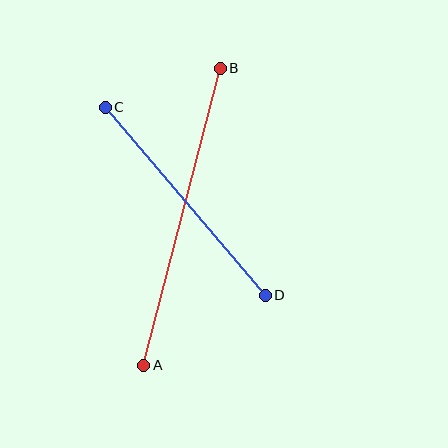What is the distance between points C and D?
The distance is approximately 247 pixels.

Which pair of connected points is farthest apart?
Points A and B are farthest apart.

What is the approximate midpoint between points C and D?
The midpoint is at approximately (185, 201) pixels.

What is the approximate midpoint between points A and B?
The midpoint is at approximately (182, 217) pixels.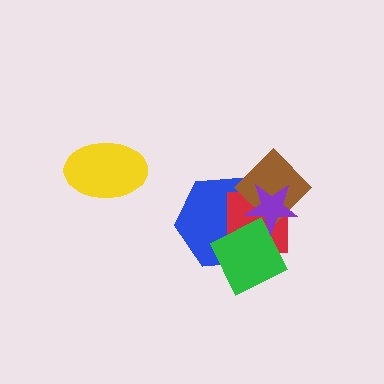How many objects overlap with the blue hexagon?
4 objects overlap with the blue hexagon.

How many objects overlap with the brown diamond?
3 objects overlap with the brown diamond.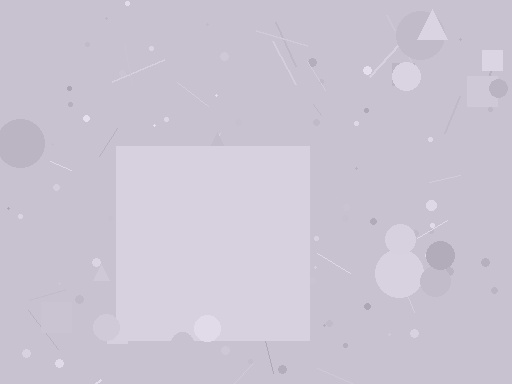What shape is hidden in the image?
A square is hidden in the image.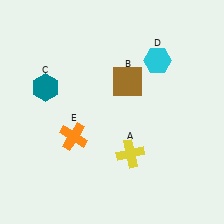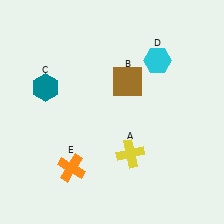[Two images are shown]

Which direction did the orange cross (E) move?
The orange cross (E) moved down.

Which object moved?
The orange cross (E) moved down.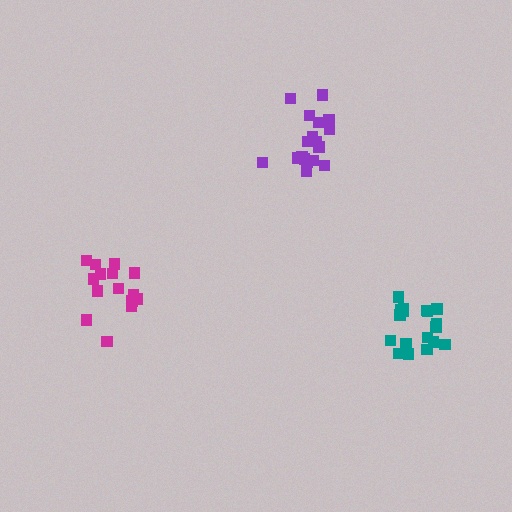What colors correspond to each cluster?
The clusters are colored: teal, purple, magenta.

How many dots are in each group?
Group 1: 20 dots, Group 2: 18 dots, Group 3: 15 dots (53 total).